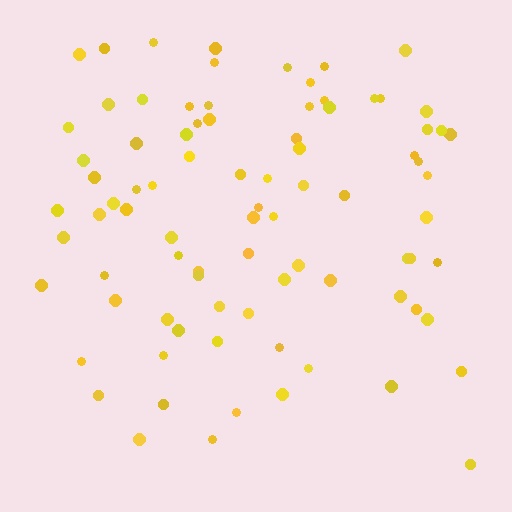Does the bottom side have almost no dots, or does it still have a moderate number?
Still a moderate number, just noticeably fewer than the top.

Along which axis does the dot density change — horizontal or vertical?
Vertical.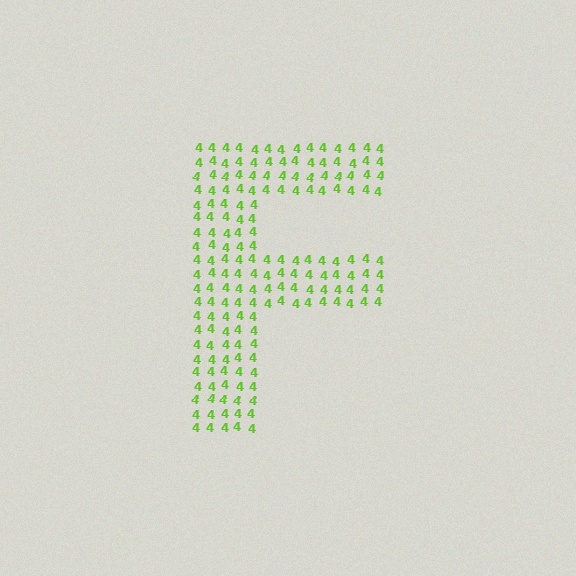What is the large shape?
The large shape is the letter F.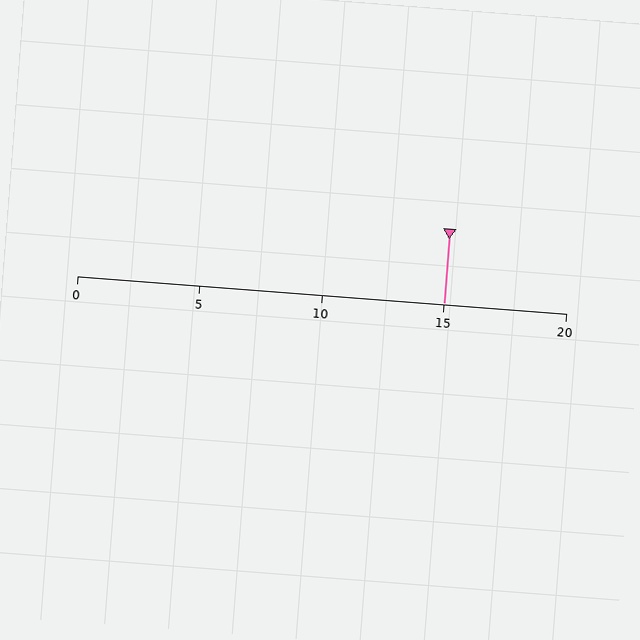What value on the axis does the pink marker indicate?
The marker indicates approximately 15.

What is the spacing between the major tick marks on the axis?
The major ticks are spaced 5 apart.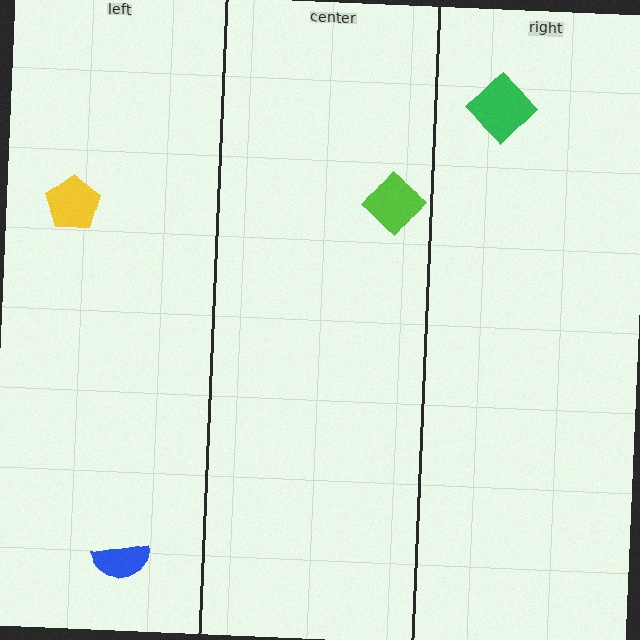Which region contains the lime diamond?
The center region.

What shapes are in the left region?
The yellow pentagon, the blue semicircle.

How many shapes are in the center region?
1.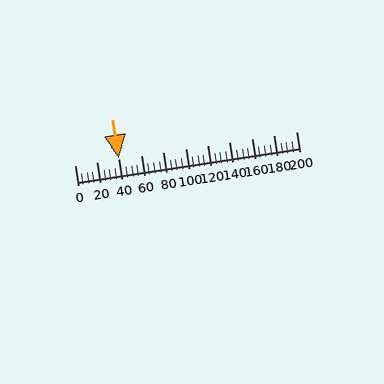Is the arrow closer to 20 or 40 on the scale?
The arrow is closer to 40.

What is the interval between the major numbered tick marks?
The major tick marks are spaced 20 units apart.